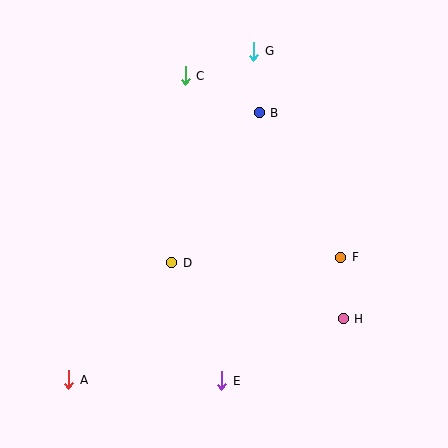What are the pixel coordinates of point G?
Point G is at (254, 51).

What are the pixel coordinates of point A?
Point A is at (69, 380).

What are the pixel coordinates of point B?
Point B is at (259, 113).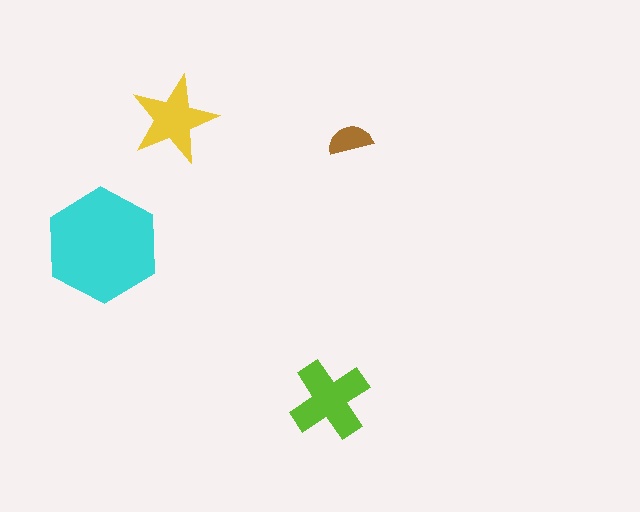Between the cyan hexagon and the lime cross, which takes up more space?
The cyan hexagon.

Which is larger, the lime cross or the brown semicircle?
The lime cross.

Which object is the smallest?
The brown semicircle.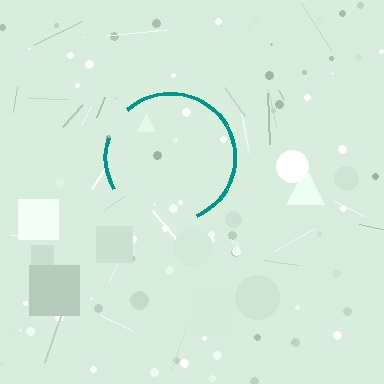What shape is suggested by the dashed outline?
The dashed outline suggests a circle.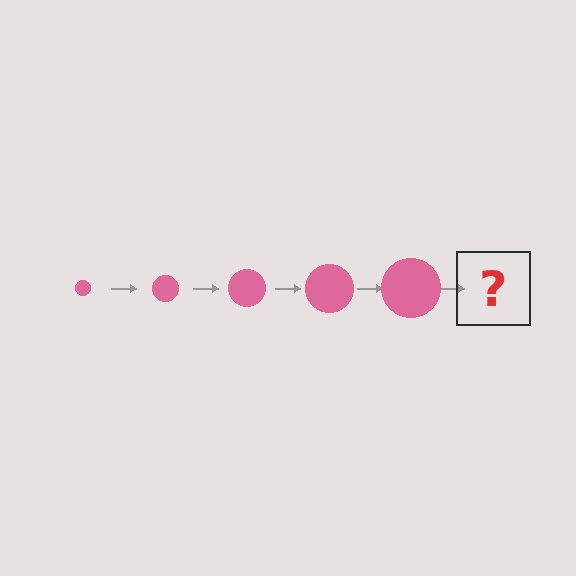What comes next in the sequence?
The next element should be a pink circle, larger than the previous one.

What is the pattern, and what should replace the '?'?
The pattern is that the circle gets progressively larger each step. The '?' should be a pink circle, larger than the previous one.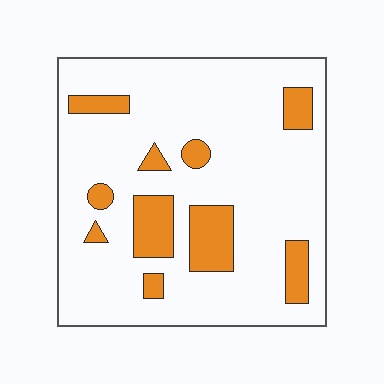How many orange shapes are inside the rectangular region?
10.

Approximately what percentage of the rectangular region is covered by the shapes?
Approximately 15%.